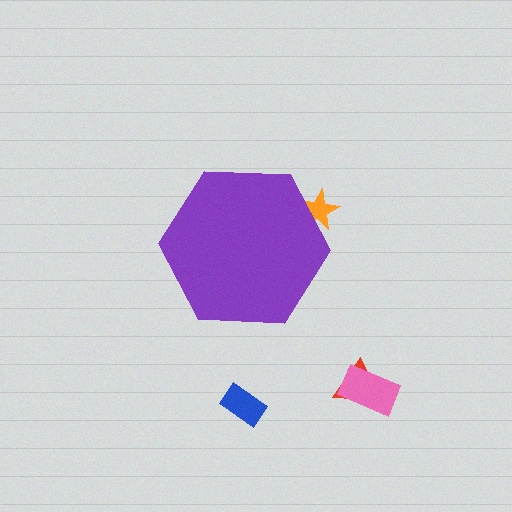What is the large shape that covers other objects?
A purple hexagon.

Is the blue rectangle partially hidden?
No, the blue rectangle is fully visible.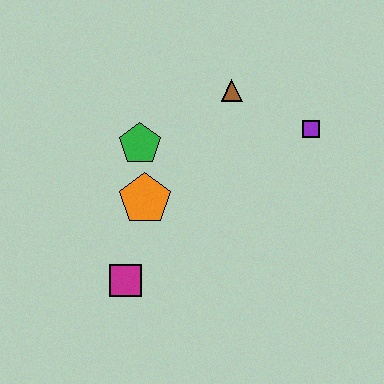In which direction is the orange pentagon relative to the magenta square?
The orange pentagon is above the magenta square.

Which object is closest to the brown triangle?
The purple square is closest to the brown triangle.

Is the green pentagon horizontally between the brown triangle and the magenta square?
Yes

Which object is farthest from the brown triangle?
The magenta square is farthest from the brown triangle.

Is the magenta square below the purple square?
Yes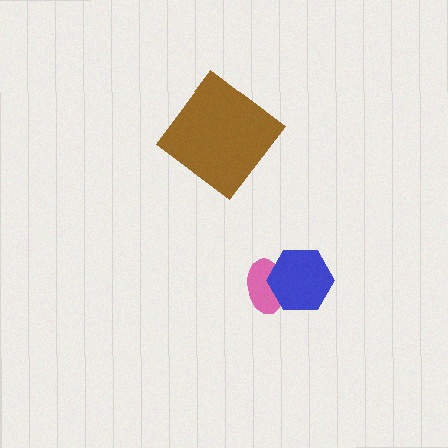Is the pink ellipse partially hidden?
Yes, it is partially covered by another shape.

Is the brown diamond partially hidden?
No, no other shape covers it.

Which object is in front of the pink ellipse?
The blue hexagon is in front of the pink ellipse.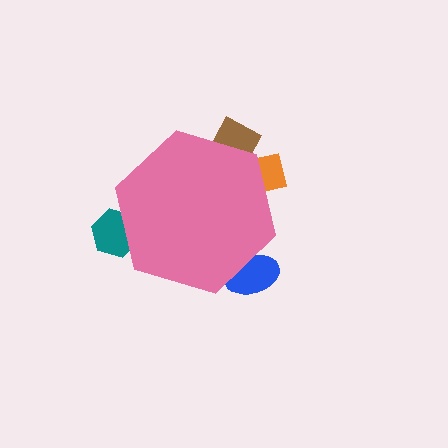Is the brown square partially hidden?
Yes, the brown square is partially hidden behind the pink hexagon.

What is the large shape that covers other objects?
A pink hexagon.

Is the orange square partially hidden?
Yes, the orange square is partially hidden behind the pink hexagon.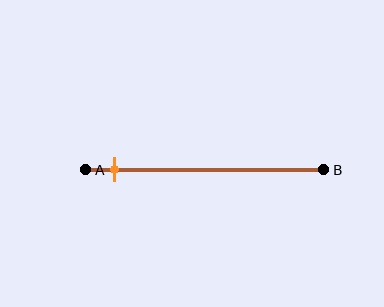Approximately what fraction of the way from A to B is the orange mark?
The orange mark is approximately 10% of the way from A to B.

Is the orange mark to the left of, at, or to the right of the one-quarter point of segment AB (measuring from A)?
The orange mark is to the left of the one-quarter point of segment AB.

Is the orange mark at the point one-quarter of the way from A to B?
No, the mark is at about 10% from A, not at the 25% one-quarter point.